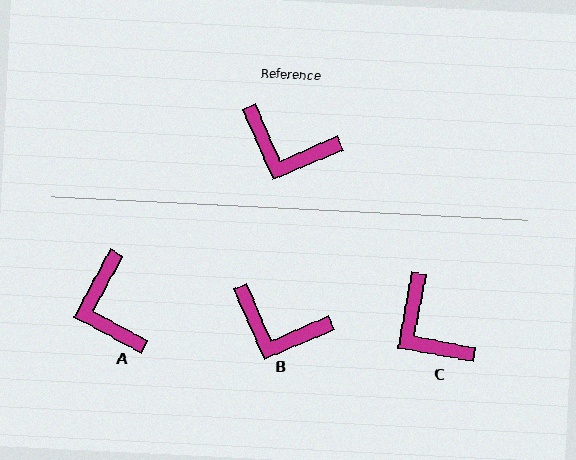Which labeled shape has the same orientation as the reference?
B.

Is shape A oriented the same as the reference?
No, it is off by about 52 degrees.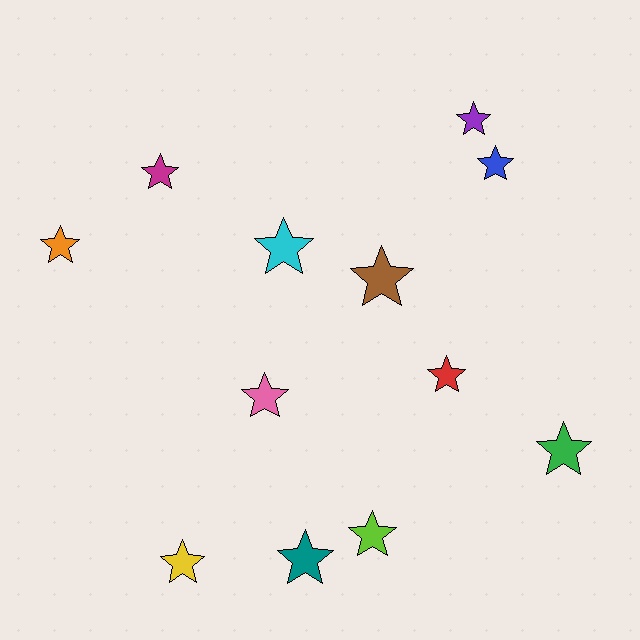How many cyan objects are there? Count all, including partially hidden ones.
There is 1 cyan object.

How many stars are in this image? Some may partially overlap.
There are 12 stars.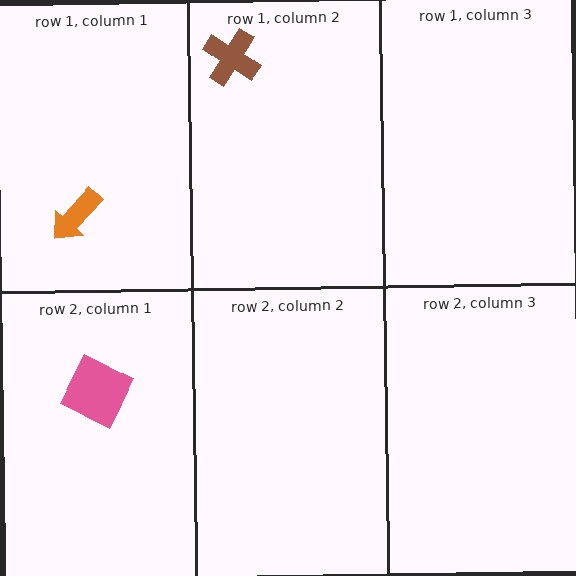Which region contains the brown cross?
The row 1, column 2 region.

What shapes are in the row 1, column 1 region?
The orange arrow.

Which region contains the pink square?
The row 2, column 1 region.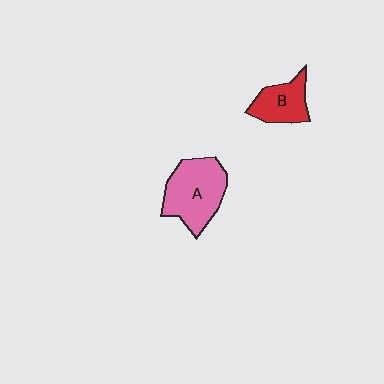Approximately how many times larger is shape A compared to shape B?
Approximately 1.7 times.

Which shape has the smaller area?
Shape B (red).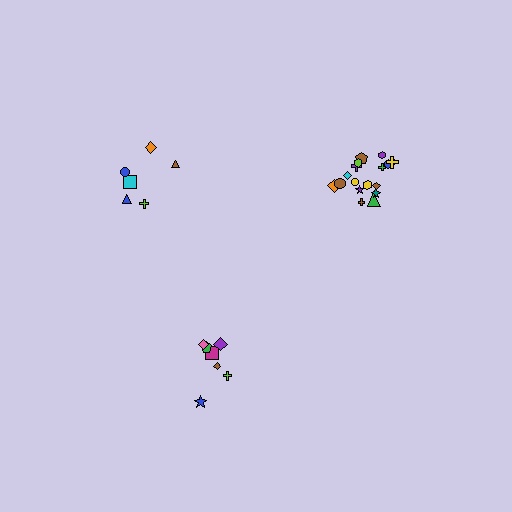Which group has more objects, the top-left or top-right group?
The top-right group.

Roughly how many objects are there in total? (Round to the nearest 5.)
Roughly 30 objects in total.